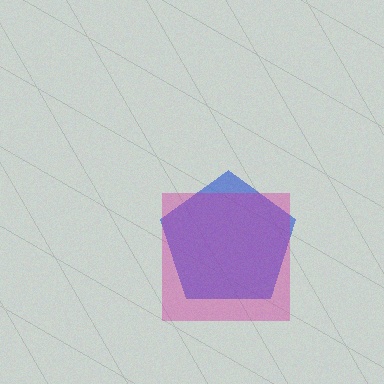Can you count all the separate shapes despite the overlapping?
Yes, there are 2 separate shapes.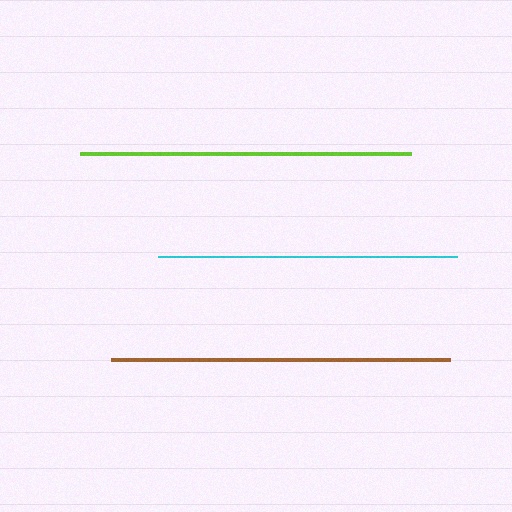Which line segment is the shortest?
The cyan line is the shortest at approximately 299 pixels.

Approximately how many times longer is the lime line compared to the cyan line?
The lime line is approximately 1.1 times the length of the cyan line.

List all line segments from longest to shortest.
From longest to shortest: brown, lime, cyan.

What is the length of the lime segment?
The lime segment is approximately 331 pixels long.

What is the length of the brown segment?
The brown segment is approximately 339 pixels long.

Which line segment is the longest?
The brown line is the longest at approximately 339 pixels.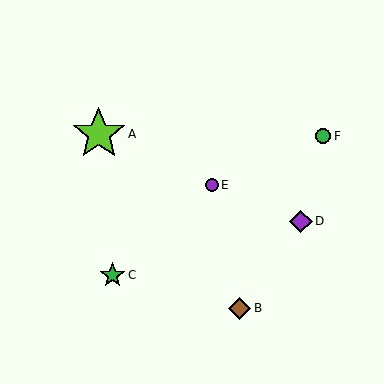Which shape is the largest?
The lime star (labeled A) is the largest.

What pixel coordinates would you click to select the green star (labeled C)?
Click at (113, 275) to select the green star C.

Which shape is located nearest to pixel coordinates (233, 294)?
The brown diamond (labeled B) at (240, 308) is nearest to that location.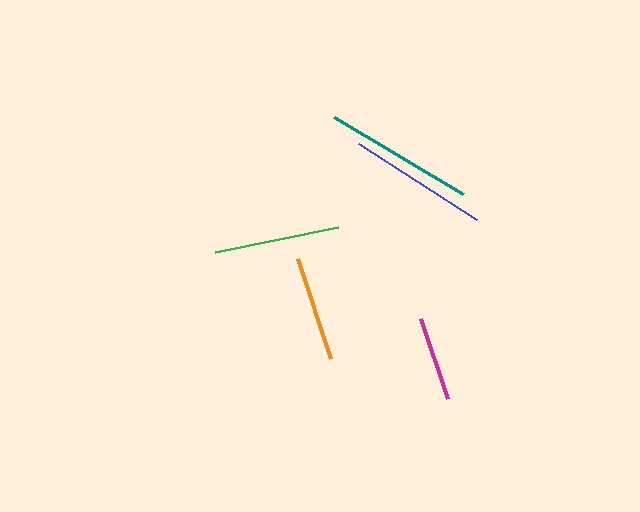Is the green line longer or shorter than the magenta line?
The green line is longer than the magenta line.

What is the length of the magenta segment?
The magenta segment is approximately 85 pixels long.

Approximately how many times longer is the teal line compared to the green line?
The teal line is approximately 1.2 times the length of the green line.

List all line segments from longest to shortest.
From longest to shortest: teal, blue, green, orange, magenta.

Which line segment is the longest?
The teal line is the longest at approximately 150 pixels.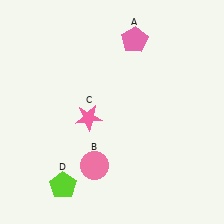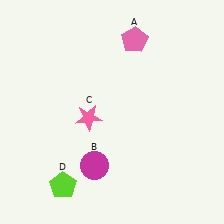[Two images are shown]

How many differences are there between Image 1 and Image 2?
There is 1 difference between the two images.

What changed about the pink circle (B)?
In Image 1, B is pink. In Image 2, it changed to magenta.